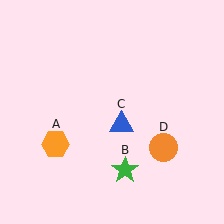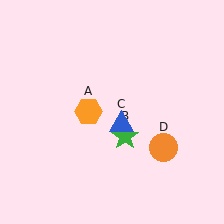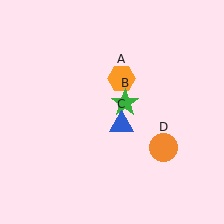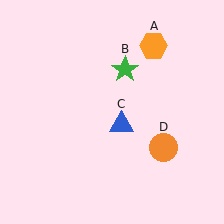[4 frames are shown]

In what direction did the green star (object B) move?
The green star (object B) moved up.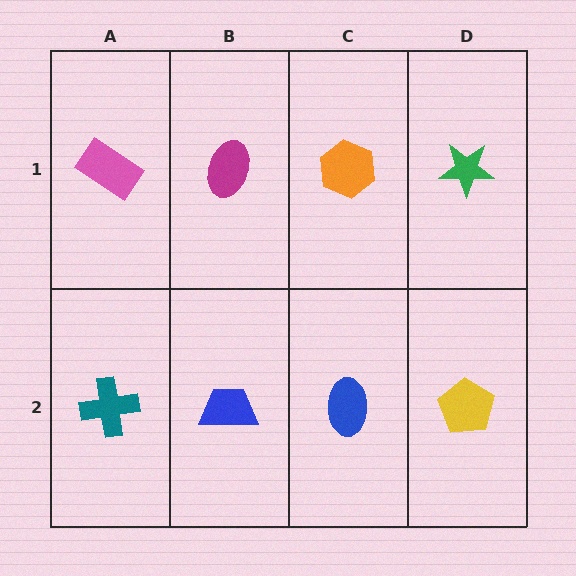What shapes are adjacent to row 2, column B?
A magenta ellipse (row 1, column B), a teal cross (row 2, column A), a blue ellipse (row 2, column C).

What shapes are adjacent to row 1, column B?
A blue trapezoid (row 2, column B), a pink rectangle (row 1, column A), an orange hexagon (row 1, column C).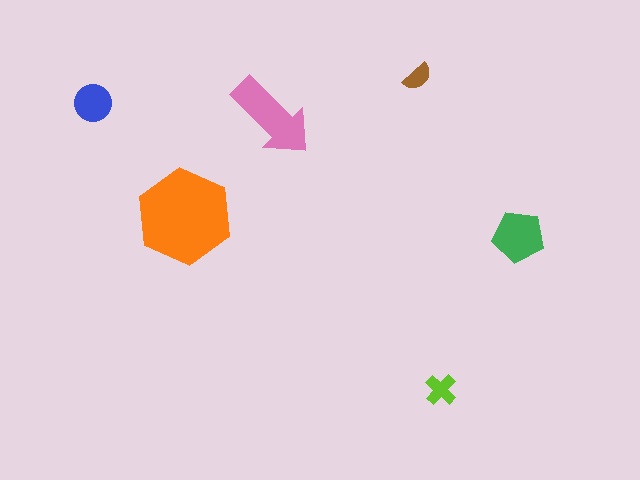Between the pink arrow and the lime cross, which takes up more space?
The pink arrow.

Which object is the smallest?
The brown semicircle.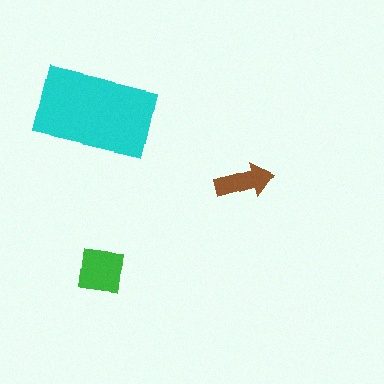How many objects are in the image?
There are 3 objects in the image.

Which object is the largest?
The cyan rectangle.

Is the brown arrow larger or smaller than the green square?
Smaller.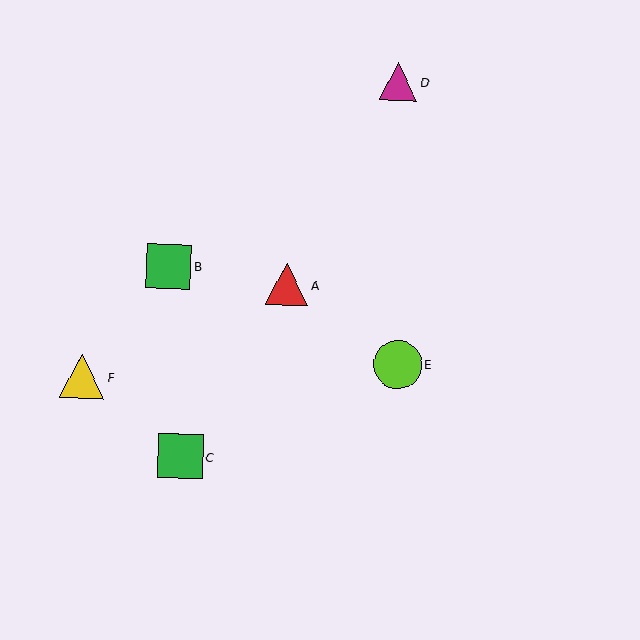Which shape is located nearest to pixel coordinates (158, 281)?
The green square (labeled B) at (169, 266) is nearest to that location.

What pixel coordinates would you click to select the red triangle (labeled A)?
Click at (287, 284) to select the red triangle A.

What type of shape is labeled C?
Shape C is a green square.